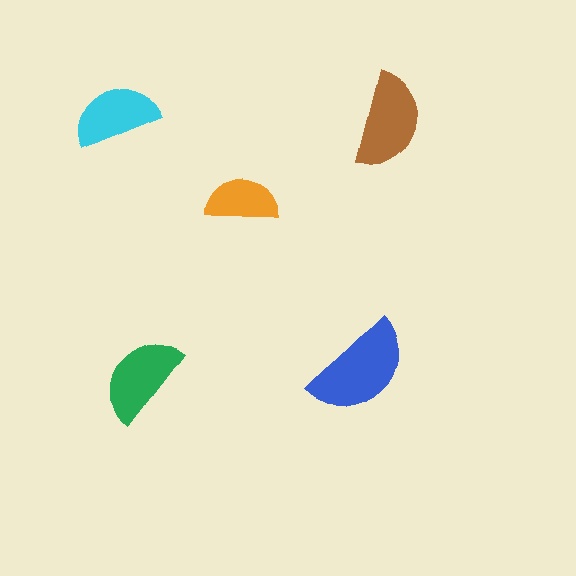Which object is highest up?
The cyan semicircle is topmost.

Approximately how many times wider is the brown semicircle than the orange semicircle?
About 1.5 times wider.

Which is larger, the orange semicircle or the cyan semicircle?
The cyan one.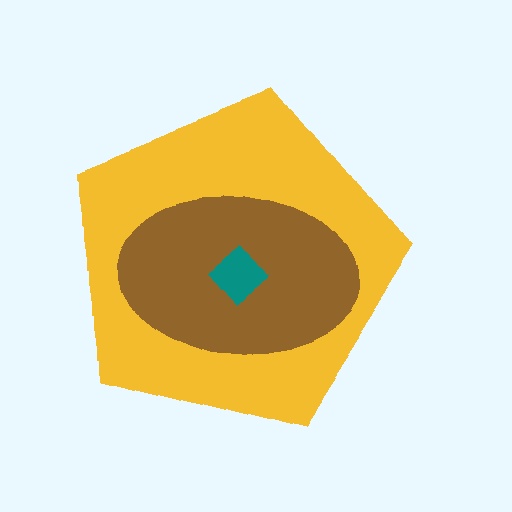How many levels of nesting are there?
3.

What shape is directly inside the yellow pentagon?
The brown ellipse.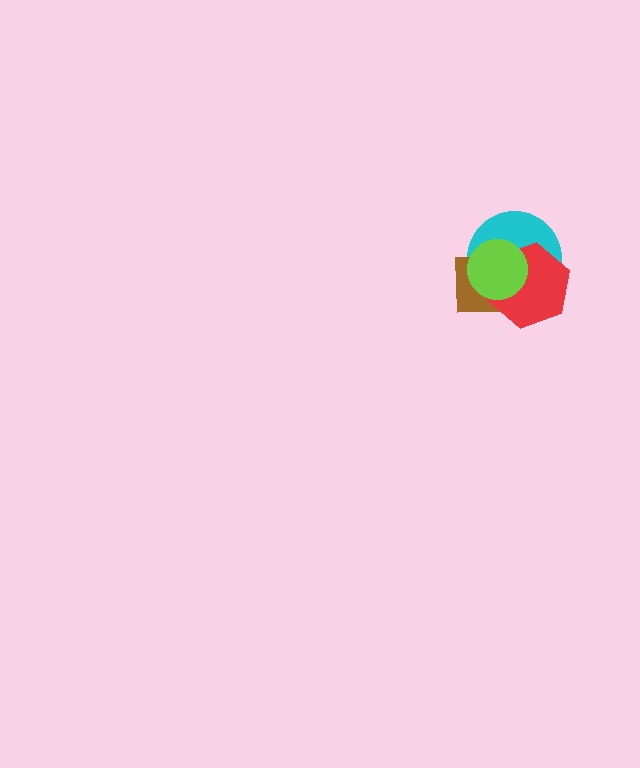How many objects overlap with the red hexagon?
3 objects overlap with the red hexagon.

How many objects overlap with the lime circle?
3 objects overlap with the lime circle.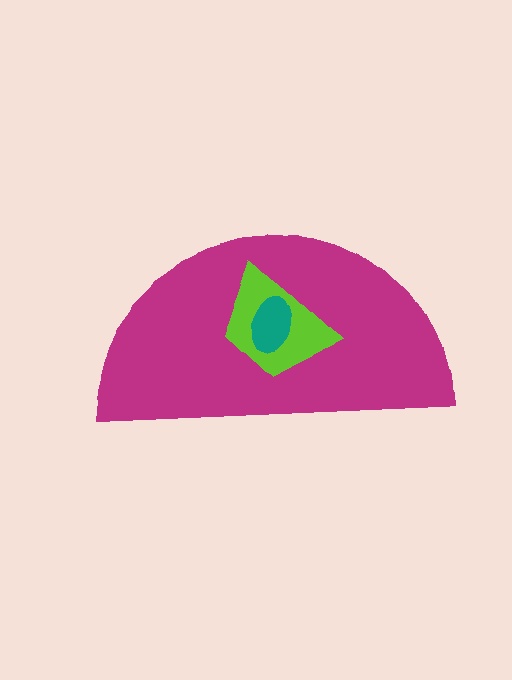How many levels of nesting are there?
3.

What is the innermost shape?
The teal ellipse.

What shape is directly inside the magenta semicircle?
The lime trapezoid.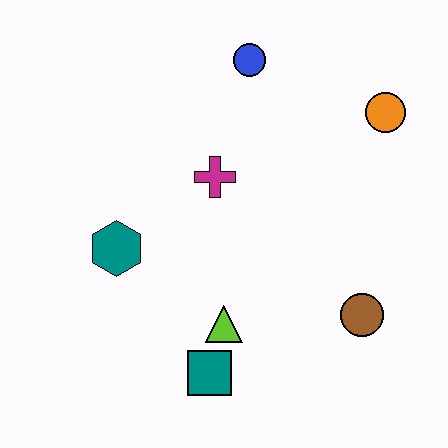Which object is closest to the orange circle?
The blue circle is closest to the orange circle.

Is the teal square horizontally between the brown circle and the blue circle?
No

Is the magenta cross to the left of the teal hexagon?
No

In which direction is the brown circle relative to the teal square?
The brown circle is to the right of the teal square.